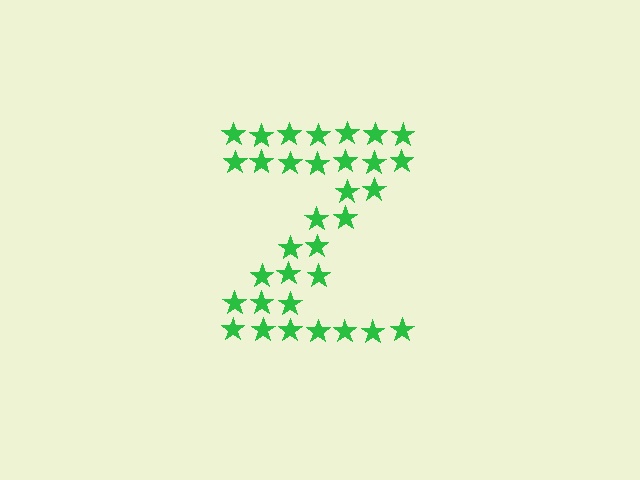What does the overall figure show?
The overall figure shows the letter Z.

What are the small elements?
The small elements are stars.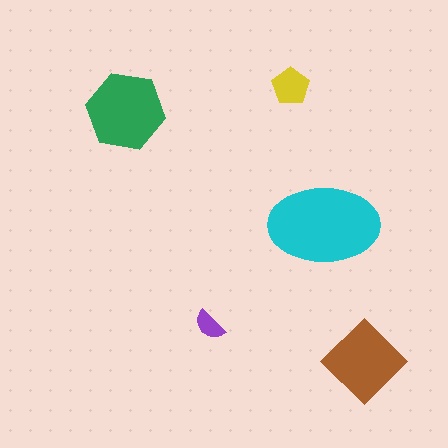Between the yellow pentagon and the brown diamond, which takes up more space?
The brown diamond.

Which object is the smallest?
The purple semicircle.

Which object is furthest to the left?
The green hexagon is leftmost.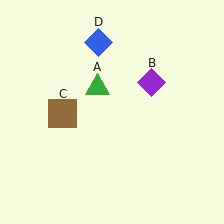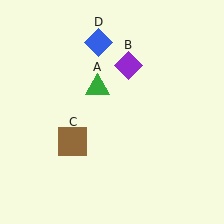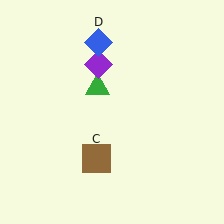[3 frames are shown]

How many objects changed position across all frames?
2 objects changed position: purple diamond (object B), brown square (object C).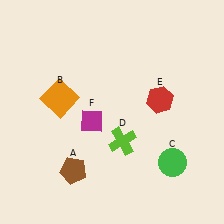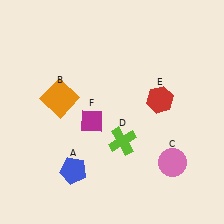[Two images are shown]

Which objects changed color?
A changed from brown to blue. C changed from green to pink.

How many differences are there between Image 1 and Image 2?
There are 2 differences between the two images.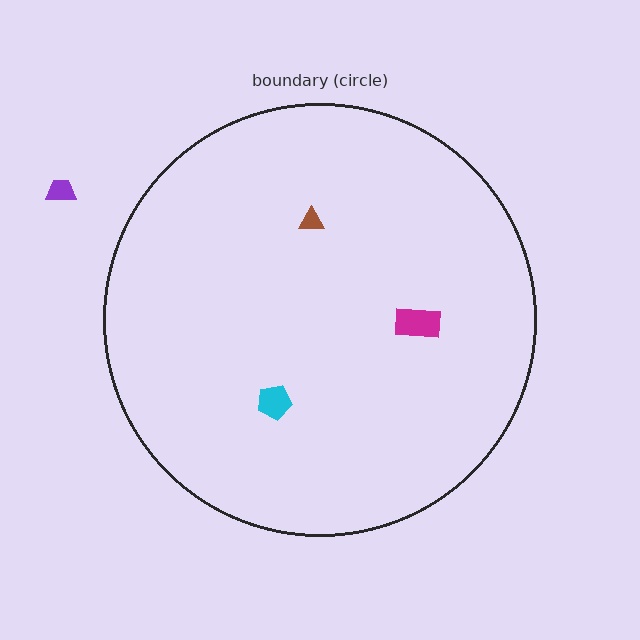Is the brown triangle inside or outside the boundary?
Inside.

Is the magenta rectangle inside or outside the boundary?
Inside.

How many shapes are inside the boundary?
3 inside, 1 outside.